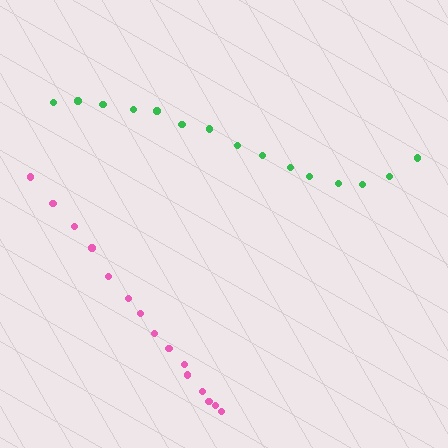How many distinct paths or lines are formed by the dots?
There are 2 distinct paths.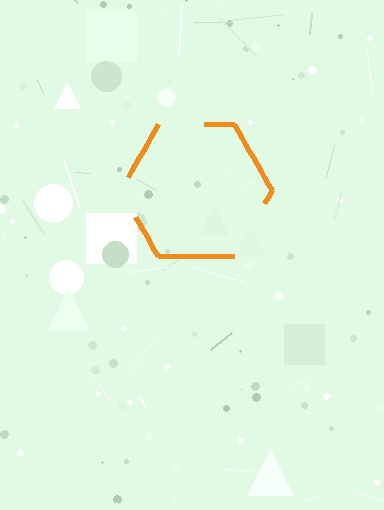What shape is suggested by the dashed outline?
The dashed outline suggests a hexagon.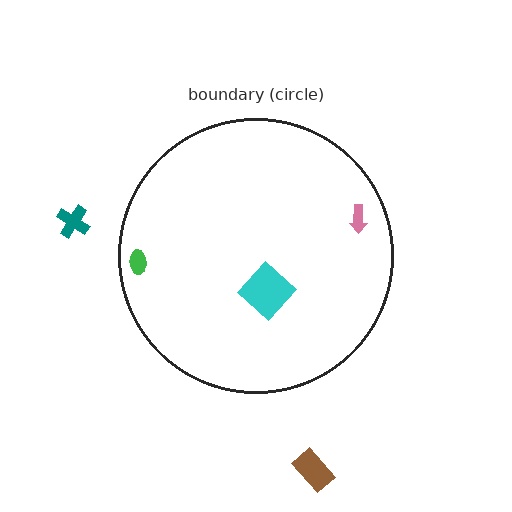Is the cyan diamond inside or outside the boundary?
Inside.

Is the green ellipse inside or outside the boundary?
Inside.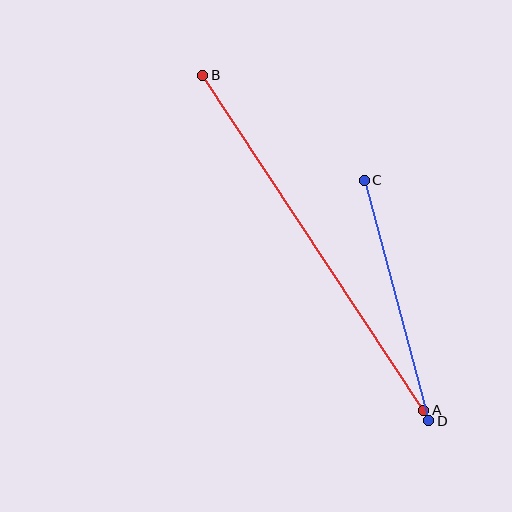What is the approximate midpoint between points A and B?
The midpoint is at approximately (313, 243) pixels.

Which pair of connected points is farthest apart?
Points A and B are farthest apart.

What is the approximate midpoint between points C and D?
The midpoint is at approximately (396, 301) pixels.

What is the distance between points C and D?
The distance is approximately 249 pixels.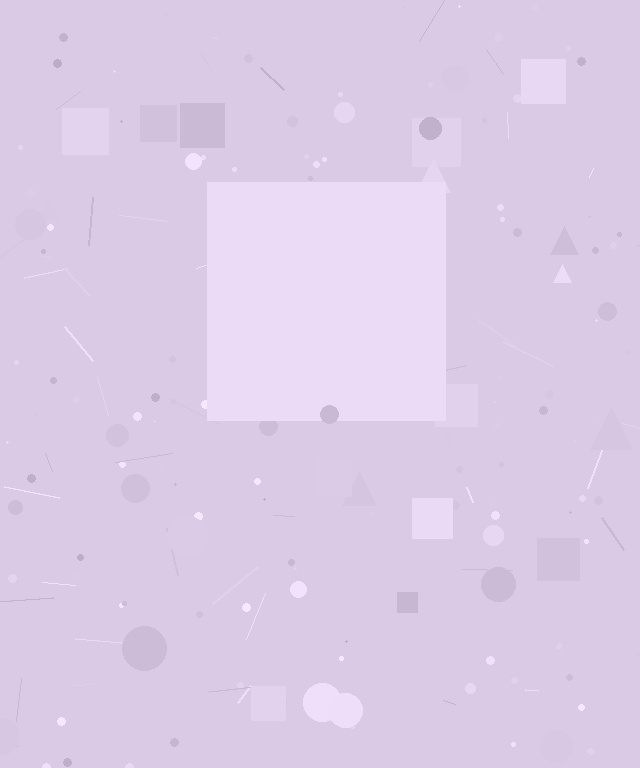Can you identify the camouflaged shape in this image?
The camouflaged shape is a square.